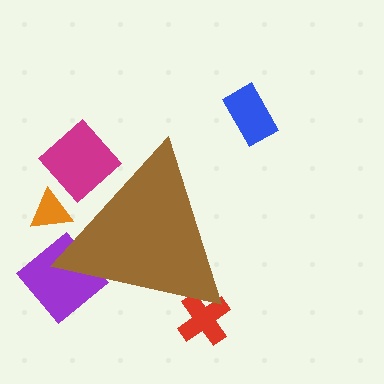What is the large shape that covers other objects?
A brown triangle.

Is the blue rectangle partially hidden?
No, the blue rectangle is fully visible.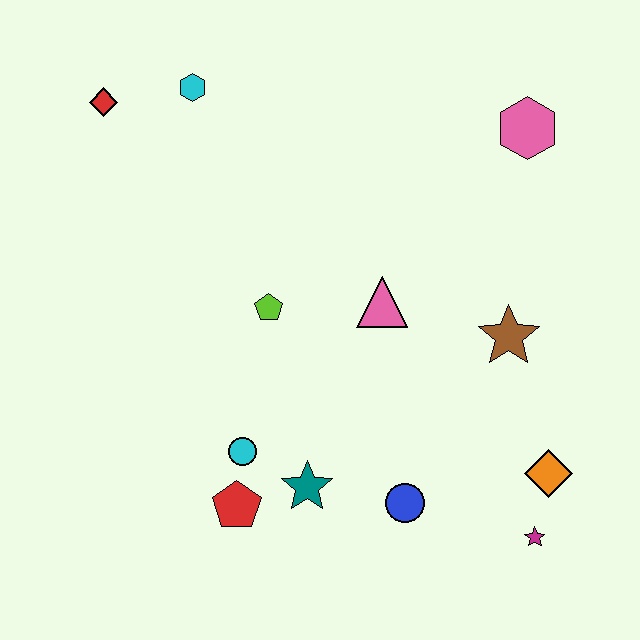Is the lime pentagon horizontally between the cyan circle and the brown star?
Yes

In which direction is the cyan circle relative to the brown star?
The cyan circle is to the left of the brown star.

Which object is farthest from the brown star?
The red diamond is farthest from the brown star.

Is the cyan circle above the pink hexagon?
No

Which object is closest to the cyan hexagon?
The red diamond is closest to the cyan hexagon.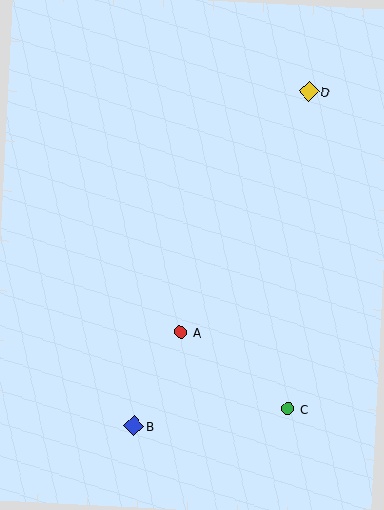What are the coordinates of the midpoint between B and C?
The midpoint between B and C is at (211, 417).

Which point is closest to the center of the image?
Point A at (181, 332) is closest to the center.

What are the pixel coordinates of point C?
Point C is at (288, 409).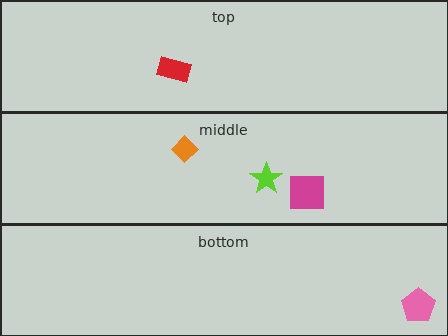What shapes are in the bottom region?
The pink pentagon.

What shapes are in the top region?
The red rectangle.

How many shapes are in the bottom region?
1.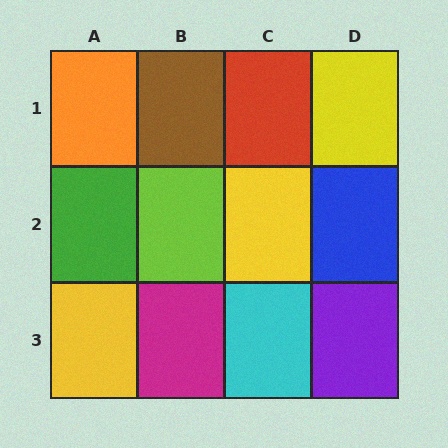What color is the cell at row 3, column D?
Purple.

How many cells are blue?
1 cell is blue.